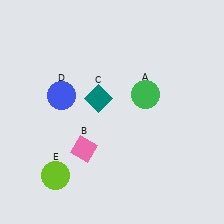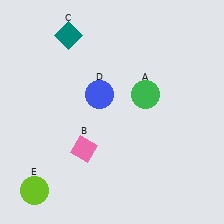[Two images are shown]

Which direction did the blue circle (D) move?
The blue circle (D) moved right.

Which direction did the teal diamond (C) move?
The teal diamond (C) moved up.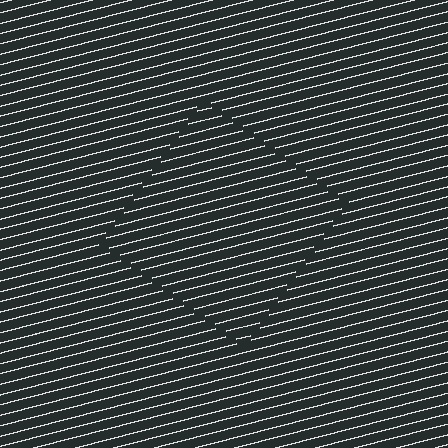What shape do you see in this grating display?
An illusory square. The interior of the shape contains the same grating, shifted by half a period — the contour is defined by the phase discontinuity where line-ends from the inner and outer gratings abut.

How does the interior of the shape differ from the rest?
The interior of the shape contains the same grating, shifted by half a period — the contour is defined by the phase discontinuity where line-ends from the inner and outer gratings abut.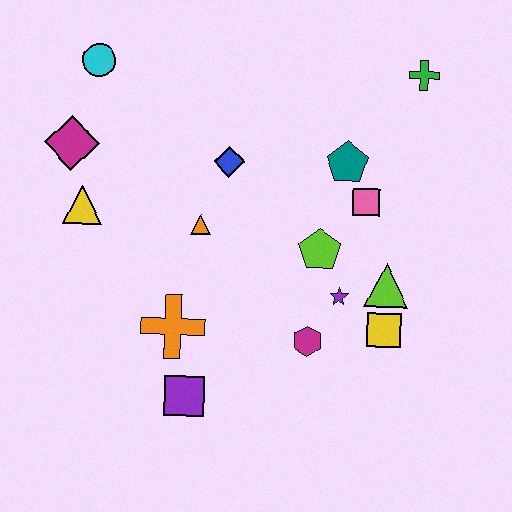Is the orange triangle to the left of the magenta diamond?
No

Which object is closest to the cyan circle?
The magenta diamond is closest to the cyan circle.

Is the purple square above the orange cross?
No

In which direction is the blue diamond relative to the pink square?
The blue diamond is to the left of the pink square.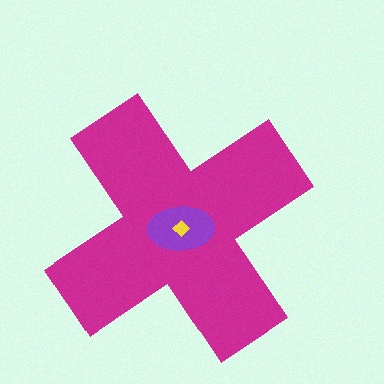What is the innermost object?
The yellow diamond.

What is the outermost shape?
The magenta cross.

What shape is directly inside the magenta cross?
The purple ellipse.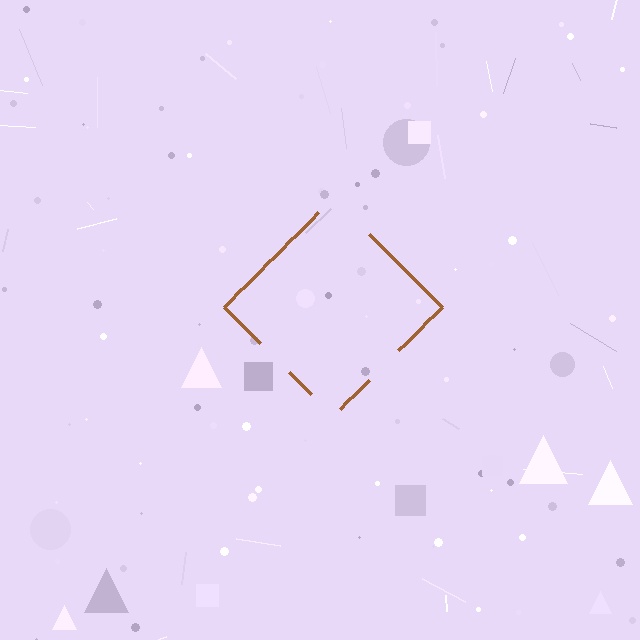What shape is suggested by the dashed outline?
The dashed outline suggests a diamond.